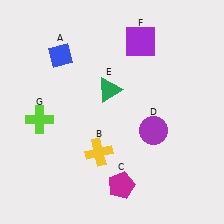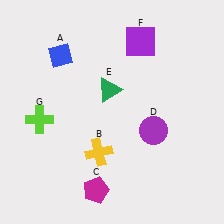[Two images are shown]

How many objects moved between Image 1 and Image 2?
1 object moved between the two images.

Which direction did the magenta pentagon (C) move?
The magenta pentagon (C) moved left.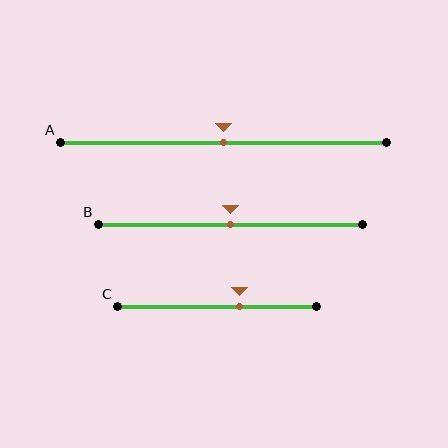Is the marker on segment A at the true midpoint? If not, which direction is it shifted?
Yes, the marker on segment A is at the true midpoint.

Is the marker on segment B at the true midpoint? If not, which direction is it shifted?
Yes, the marker on segment B is at the true midpoint.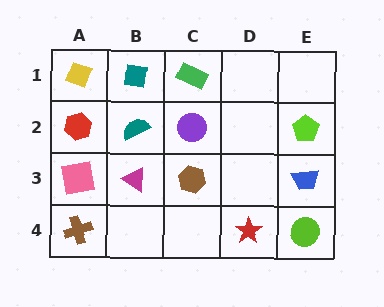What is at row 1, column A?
A yellow diamond.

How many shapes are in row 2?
4 shapes.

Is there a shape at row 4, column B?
No, that cell is empty.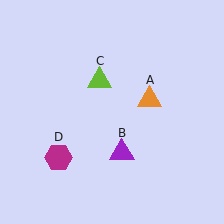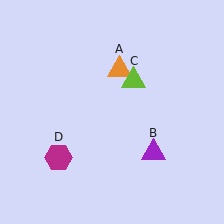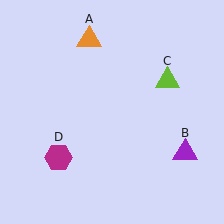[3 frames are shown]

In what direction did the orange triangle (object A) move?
The orange triangle (object A) moved up and to the left.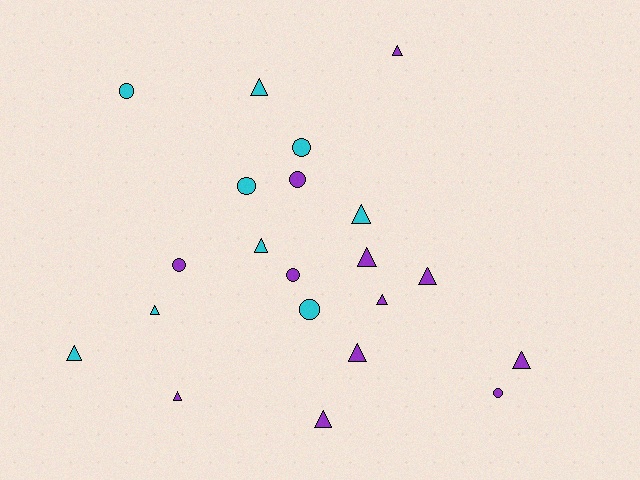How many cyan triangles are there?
There are 5 cyan triangles.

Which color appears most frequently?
Purple, with 12 objects.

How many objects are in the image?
There are 21 objects.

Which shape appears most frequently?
Triangle, with 13 objects.